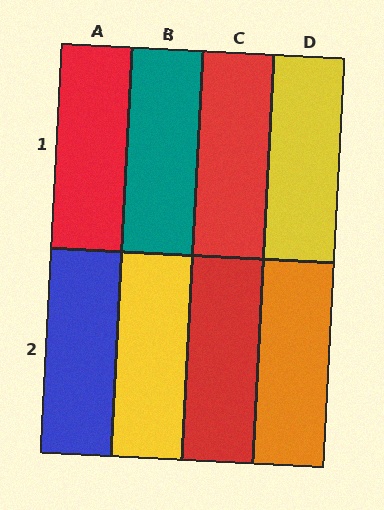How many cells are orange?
1 cell is orange.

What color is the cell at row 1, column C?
Red.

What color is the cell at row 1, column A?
Red.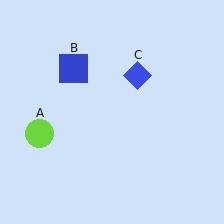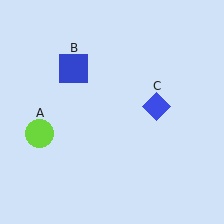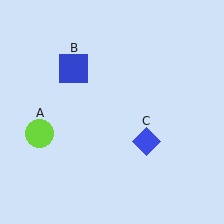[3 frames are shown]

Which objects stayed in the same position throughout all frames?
Lime circle (object A) and blue square (object B) remained stationary.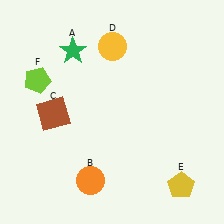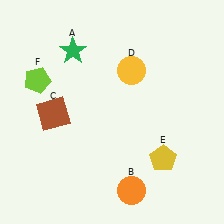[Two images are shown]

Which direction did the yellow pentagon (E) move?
The yellow pentagon (E) moved up.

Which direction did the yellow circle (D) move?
The yellow circle (D) moved down.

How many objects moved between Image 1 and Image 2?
3 objects moved between the two images.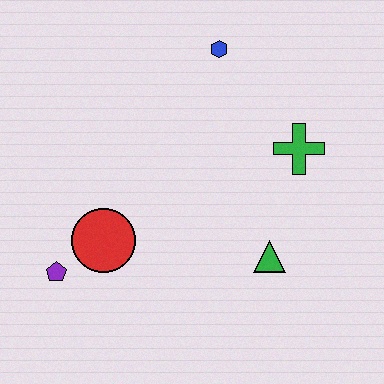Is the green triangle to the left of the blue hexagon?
No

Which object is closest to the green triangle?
The green cross is closest to the green triangle.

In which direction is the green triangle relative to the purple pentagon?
The green triangle is to the right of the purple pentagon.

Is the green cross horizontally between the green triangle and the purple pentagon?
No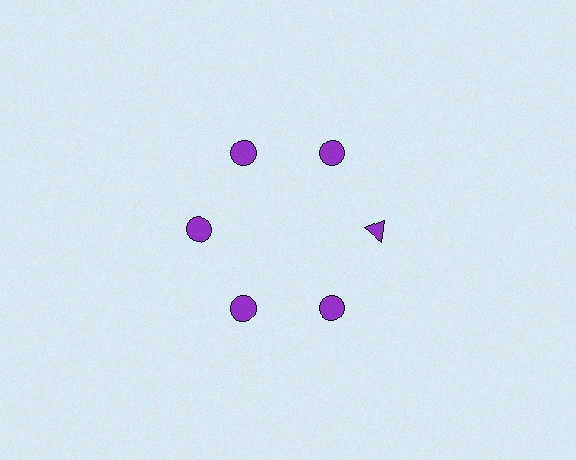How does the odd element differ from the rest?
It has a different shape: triangle instead of circle.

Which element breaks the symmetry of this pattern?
The purple triangle at roughly the 3 o'clock position breaks the symmetry. All other shapes are purple circles.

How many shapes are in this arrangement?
There are 6 shapes arranged in a ring pattern.